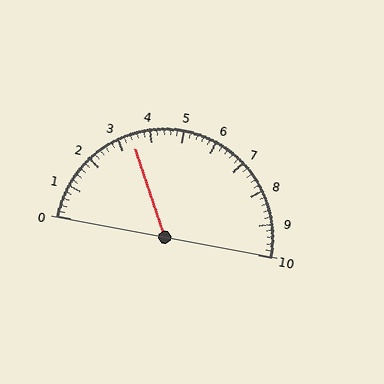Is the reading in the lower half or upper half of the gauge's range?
The reading is in the lower half of the range (0 to 10).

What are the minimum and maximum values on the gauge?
The gauge ranges from 0 to 10.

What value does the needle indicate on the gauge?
The needle indicates approximately 3.4.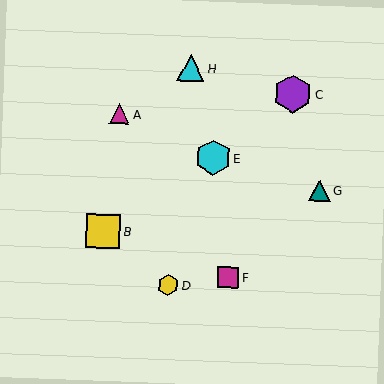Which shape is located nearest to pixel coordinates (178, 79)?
The cyan triangle (labeled H) at (191, 68) is nearest to that location.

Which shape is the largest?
The purple hexagon (labeled C) is the largest.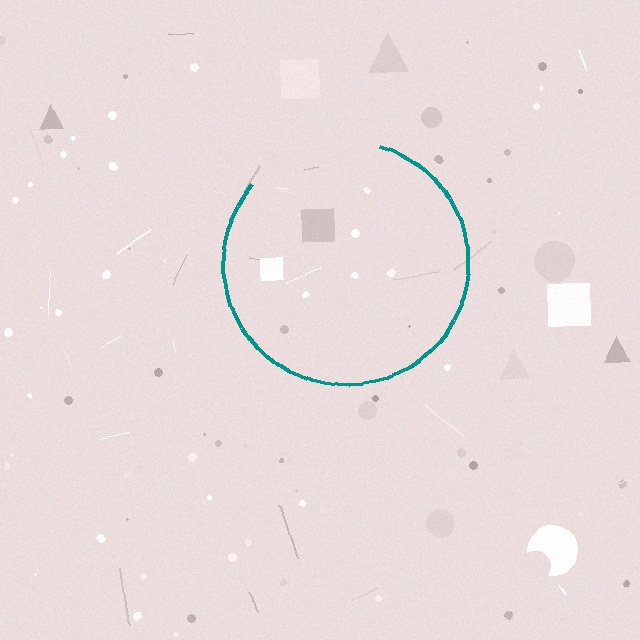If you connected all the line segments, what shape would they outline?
They would outline a circle.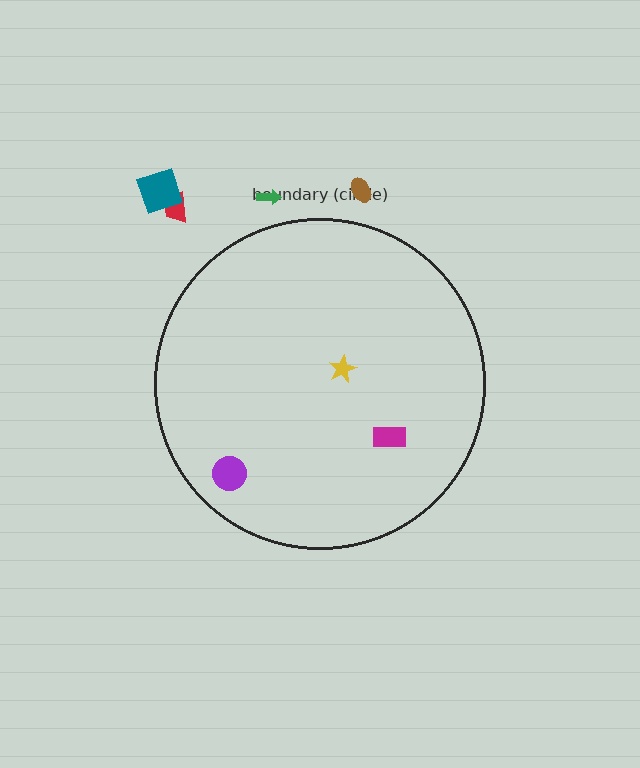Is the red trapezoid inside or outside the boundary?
Outside.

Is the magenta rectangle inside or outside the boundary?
Inside.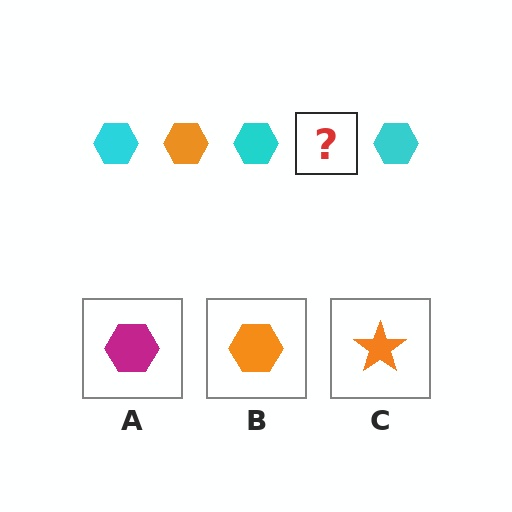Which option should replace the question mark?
Option B.